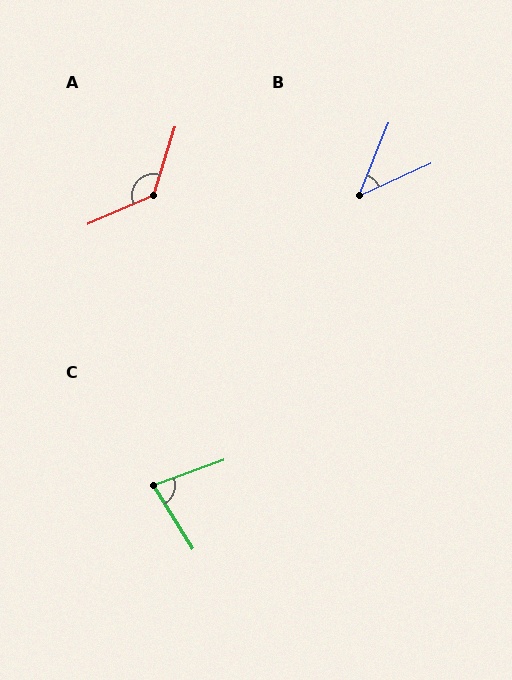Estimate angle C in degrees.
Approximately 78 degrees.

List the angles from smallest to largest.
B (43°), C (78°), A (131°).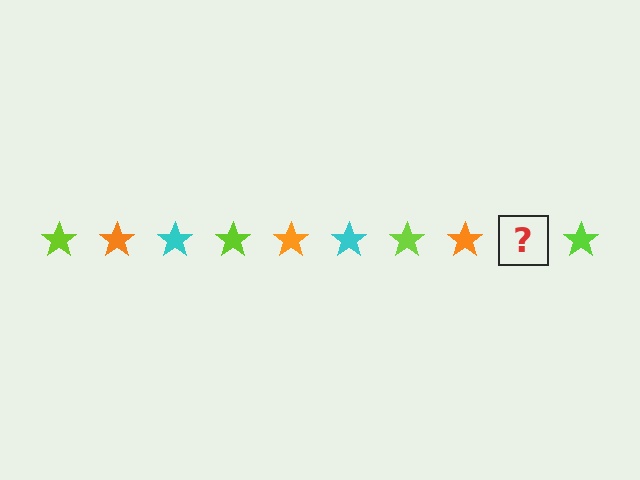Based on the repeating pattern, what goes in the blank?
The blank should be a cyan star.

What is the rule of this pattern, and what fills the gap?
The rule is that the pattern cycles through lime, orange, cyan stars. The gap should be filled with a cyan star.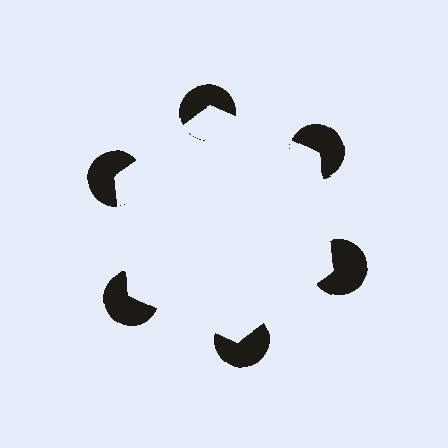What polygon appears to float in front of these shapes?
An illusory hexagon — its edges are inferred from the aligned wedge cuts in the pac-man discs, not physically drawn.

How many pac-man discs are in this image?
There are 6 — one at each vertex of the illusory hexagon.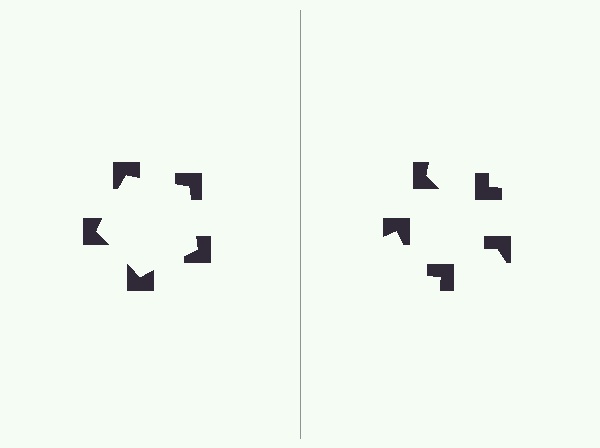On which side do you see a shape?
An illusory pentagon appears on the left side. On the right side the wedge cuts are rotated, so no coherent shape forms.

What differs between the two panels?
The notched squares are positioned identically on both sides; only the wedge orientations differ. On the left they align to a pentagon; on the right they are misaligned.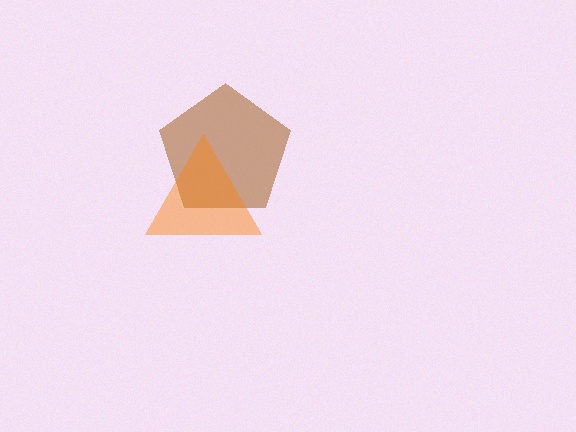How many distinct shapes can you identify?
There are 2 distinct shapes: a brown pentagon, an orange triangle.